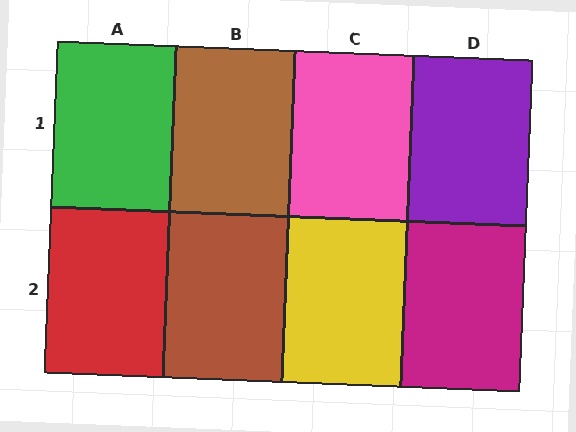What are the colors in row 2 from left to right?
Red, brown, yellow, magenta.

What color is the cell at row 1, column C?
Pink.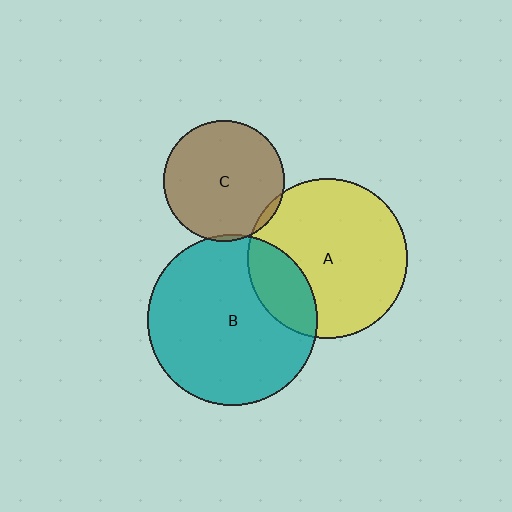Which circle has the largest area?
Circle B (teal).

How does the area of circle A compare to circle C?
Approximately 1.7 times.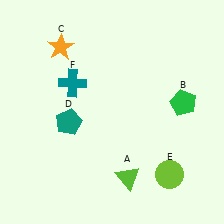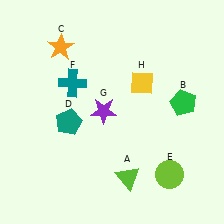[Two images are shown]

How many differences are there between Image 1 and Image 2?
There are 2 differences between the two images.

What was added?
A purple star (G), a yellow diamond (H) were added in Image 2.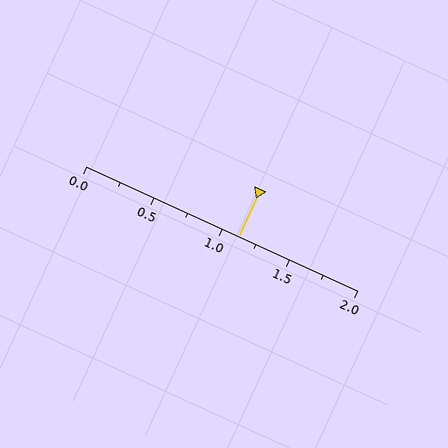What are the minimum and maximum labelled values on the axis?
The axis runs from 0.0 to 2.0.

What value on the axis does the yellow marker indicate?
The marker indicates approximately 1.12.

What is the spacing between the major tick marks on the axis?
The major ticks are spaced 0.5 apart.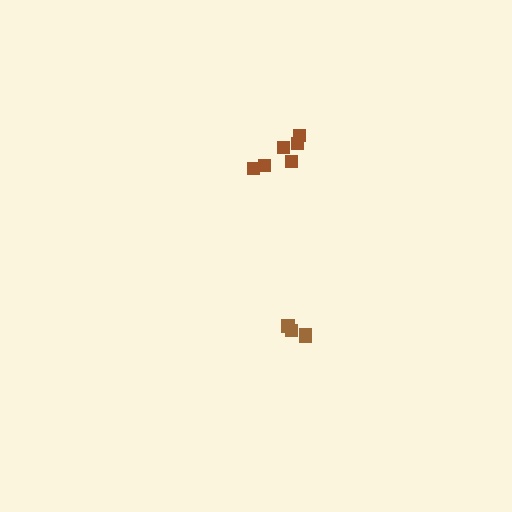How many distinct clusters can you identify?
There are 2 distinct clusters.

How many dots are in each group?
Group 1: 6 dots, Group 2: 5 dots (11 total).